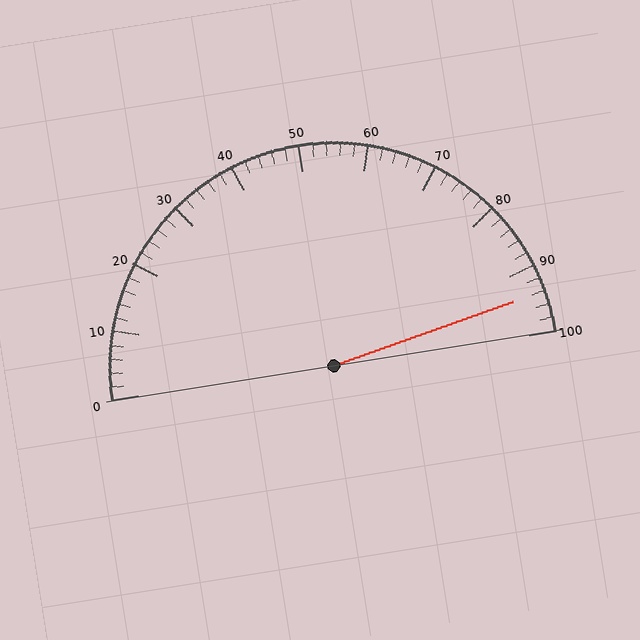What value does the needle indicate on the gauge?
The needle indicates approximately 94.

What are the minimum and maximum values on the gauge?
The gauge ranges from 0 to 100.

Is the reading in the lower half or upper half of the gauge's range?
The reading is in the upper half of the range (0 to 100).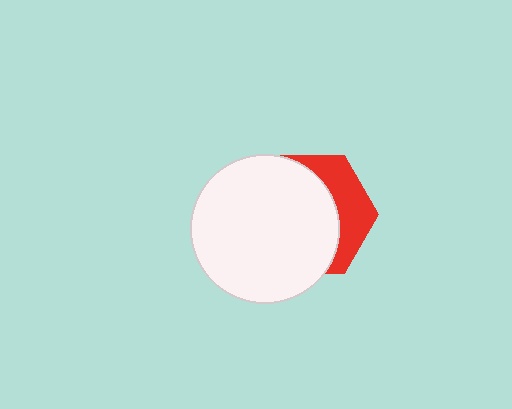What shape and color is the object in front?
The object in front is a white circle.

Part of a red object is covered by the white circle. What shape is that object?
It is a hexagon.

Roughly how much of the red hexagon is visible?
A small part of it is visible (roughly 32%).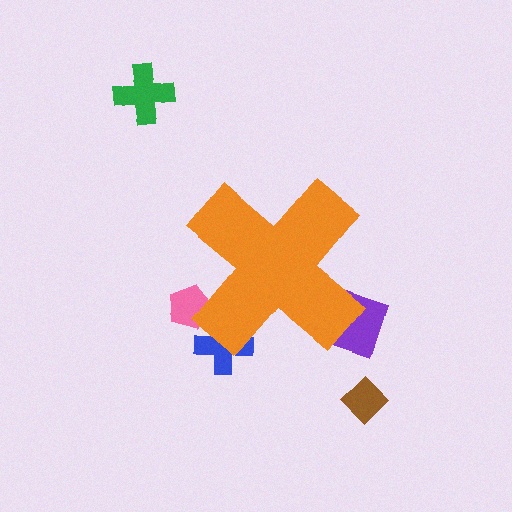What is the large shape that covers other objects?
An orange cross.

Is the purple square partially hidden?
Yes, the purple square is partially hidden behind the orange cross.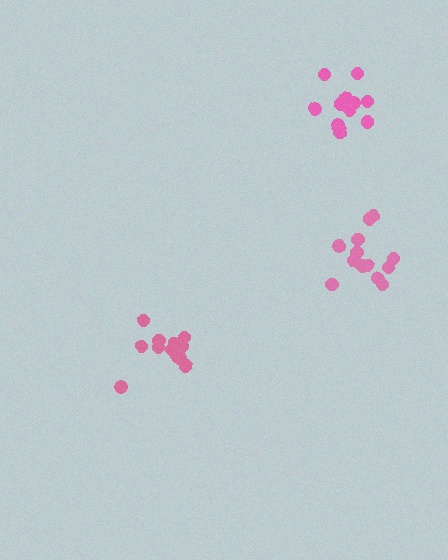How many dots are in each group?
Group 1: 15 dots, Group 2: 13 dots, Group 3: 13 dots (41 total).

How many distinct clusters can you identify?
There are 3 distinct clusters.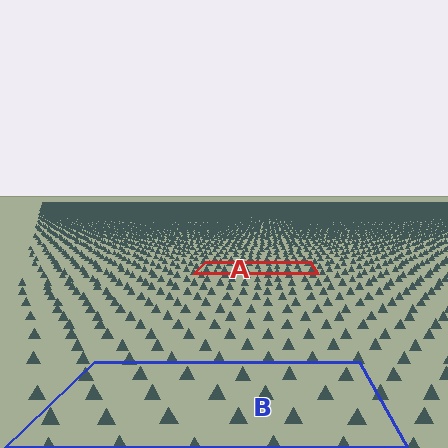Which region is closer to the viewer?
Region B is closer. The texture elements there are larger and more spread out.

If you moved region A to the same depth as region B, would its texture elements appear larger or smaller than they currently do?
They would appear larger. At a closer depth, the same texture elements are projected at a bigger on-screen size.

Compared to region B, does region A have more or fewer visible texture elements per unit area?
Region A has more texture elements per unit area — they are packed more densely because it is farther away.